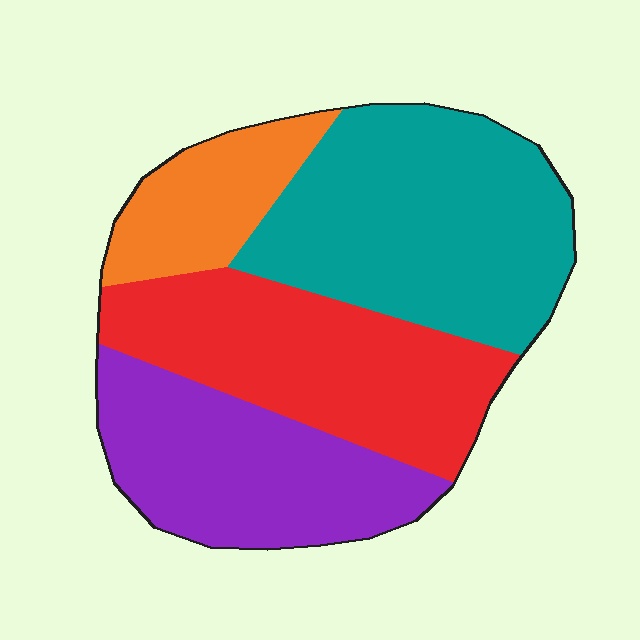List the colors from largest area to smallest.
From largest to smallest: teal, red, purple, orange.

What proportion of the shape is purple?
Purple covers about 25% of the shape.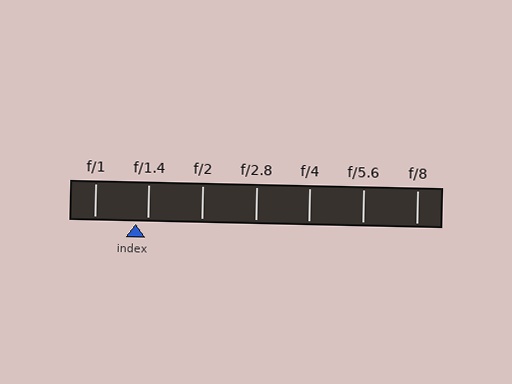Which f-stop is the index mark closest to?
The index mark is closest to f/1.4.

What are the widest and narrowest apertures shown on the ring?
The widest aperture shown is f/1 and the narrowest is f/8.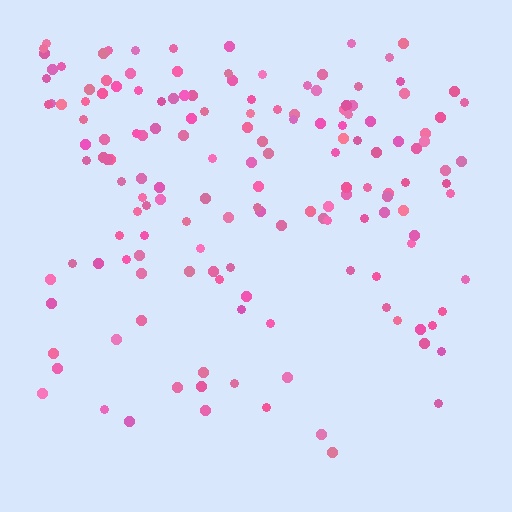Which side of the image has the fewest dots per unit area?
The bottom.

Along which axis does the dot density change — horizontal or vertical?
Vertical.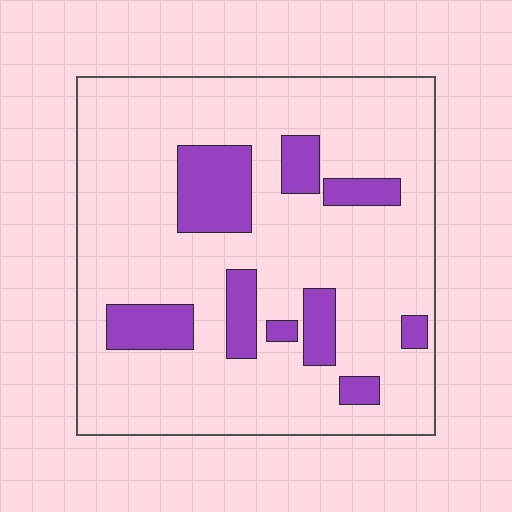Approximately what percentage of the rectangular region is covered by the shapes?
Approximately 20%.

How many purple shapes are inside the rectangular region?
9.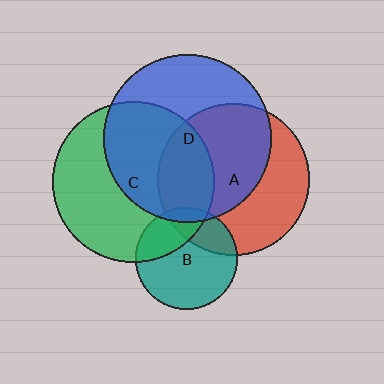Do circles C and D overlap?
Yes.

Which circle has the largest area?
Circle D (blue).